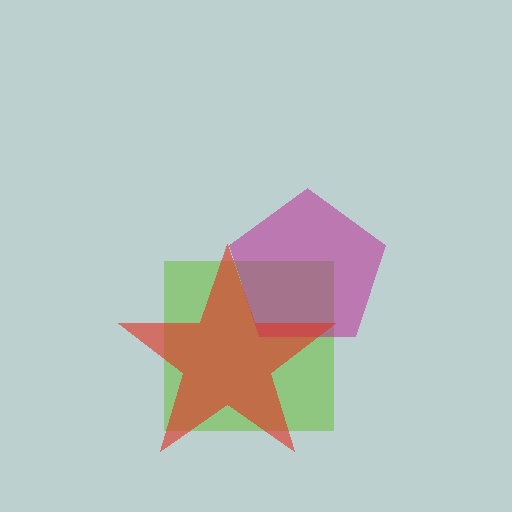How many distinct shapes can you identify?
There are 3 distinct shapes: a lime square, a magenta pentagon, a red star.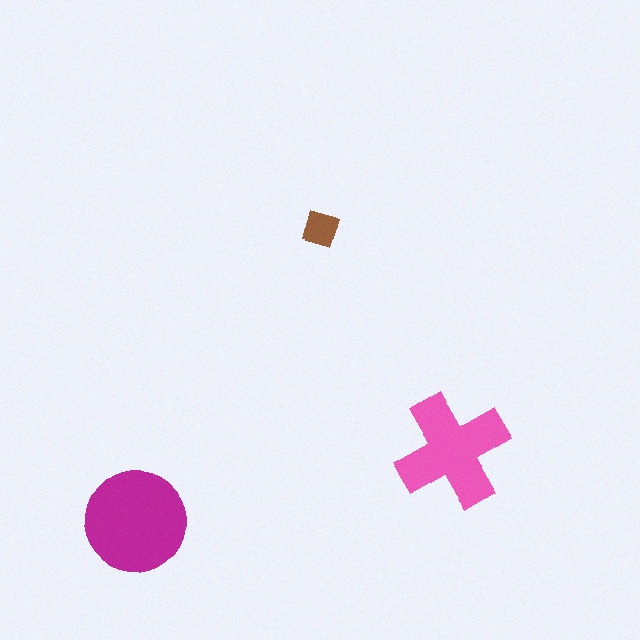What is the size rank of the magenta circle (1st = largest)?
1st.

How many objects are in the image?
There are 3 objects in the image.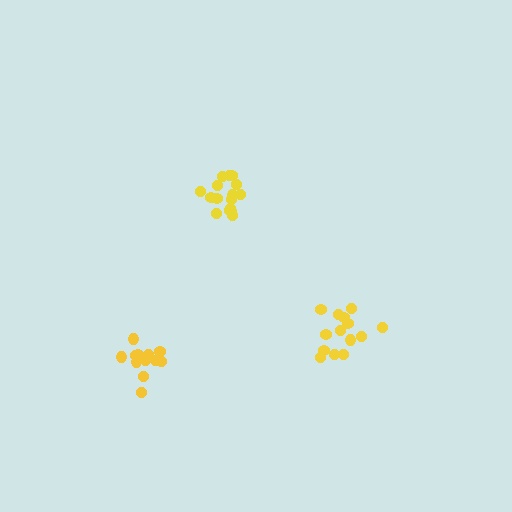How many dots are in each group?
Group 1: 14 dots, Group 2: 14 dots, Group 3: 16 dots (44 total).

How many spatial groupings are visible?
There are 3 spatial groupings.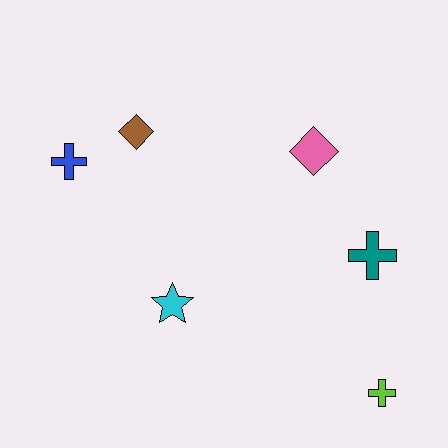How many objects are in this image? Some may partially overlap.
There are 6 objects.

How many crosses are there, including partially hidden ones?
There are 3 crosses.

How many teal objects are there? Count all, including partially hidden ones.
There is 1 teal object.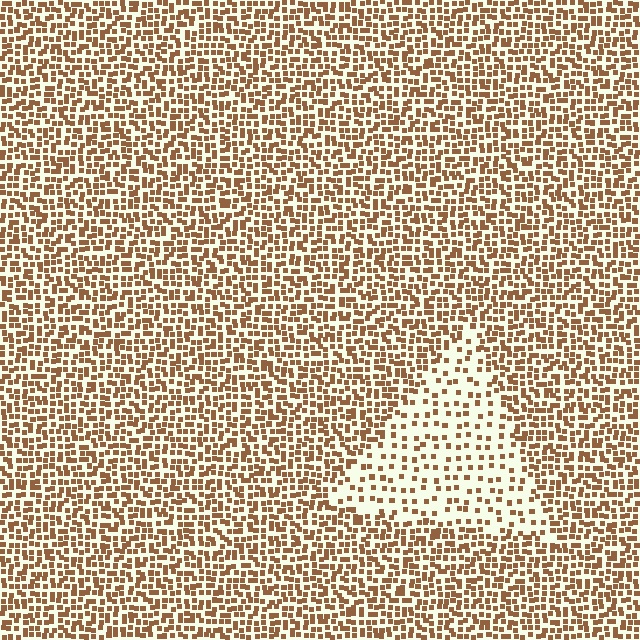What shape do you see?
I see a triangle.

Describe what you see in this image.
The image contains small brown elements arranged at two different densities. A triangle-shaped region is visible where the elements are less densely packed than the surrounding area.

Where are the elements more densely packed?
The elements are more densely packed outside the triangle boundary.